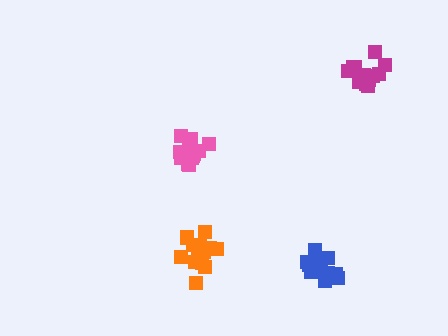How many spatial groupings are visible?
There are 4 spatial groupings.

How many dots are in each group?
Group 1: 15 dots, Group 2: 13 dots, Group 3: 15 dots, Group 4: 15 dots (58 total).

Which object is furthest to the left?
The pink cluster is leftmost.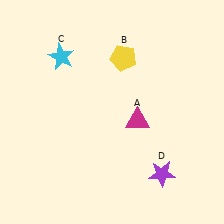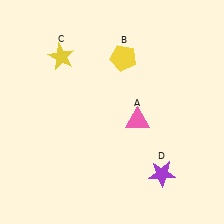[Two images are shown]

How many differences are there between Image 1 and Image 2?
There are 2 differences between the two images.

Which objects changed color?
A changed from magenta to pink. C changed from cyan to yellow.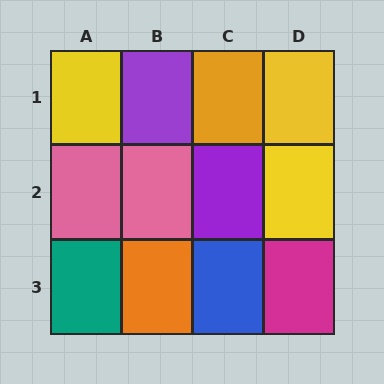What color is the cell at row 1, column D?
Yellow.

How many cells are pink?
2 cells are pink.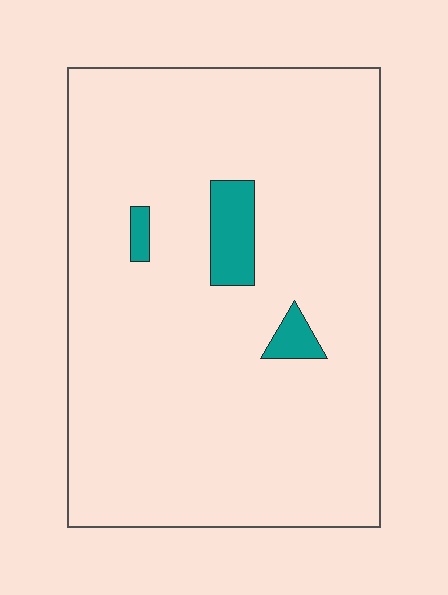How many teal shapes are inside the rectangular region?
3.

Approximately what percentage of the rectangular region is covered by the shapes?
Approximately 5%.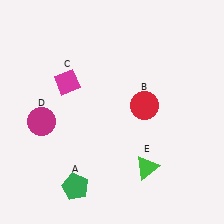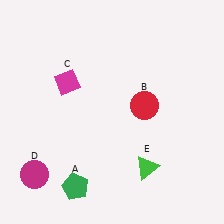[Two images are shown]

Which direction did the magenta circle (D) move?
The magenta circle (D) moved down.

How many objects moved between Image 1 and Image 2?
1 object moved between the two images.